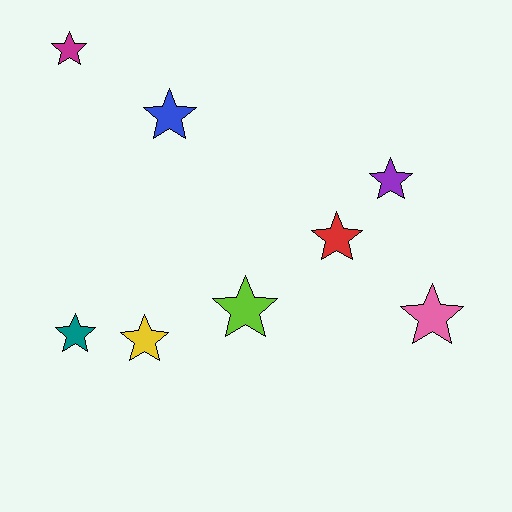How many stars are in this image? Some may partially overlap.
There are 8 stars.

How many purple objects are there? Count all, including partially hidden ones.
There is 1 purple object.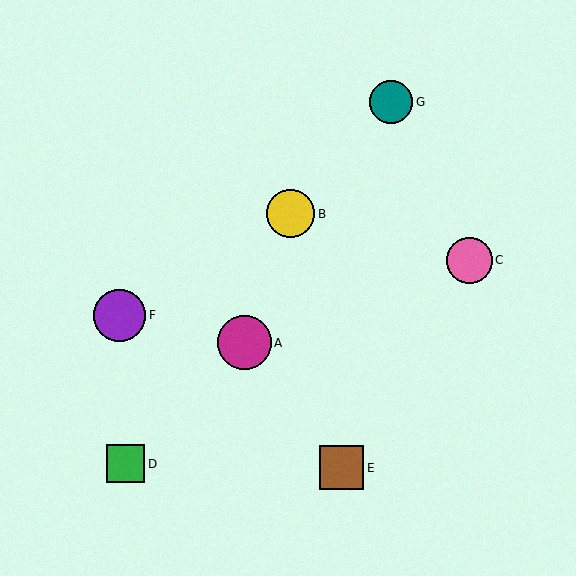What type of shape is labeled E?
Shape E is a brown square.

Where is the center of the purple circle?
The center of the purple circle is at (120, 315).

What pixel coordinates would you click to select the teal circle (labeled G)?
Click at (391, 102) to select the teal circle G.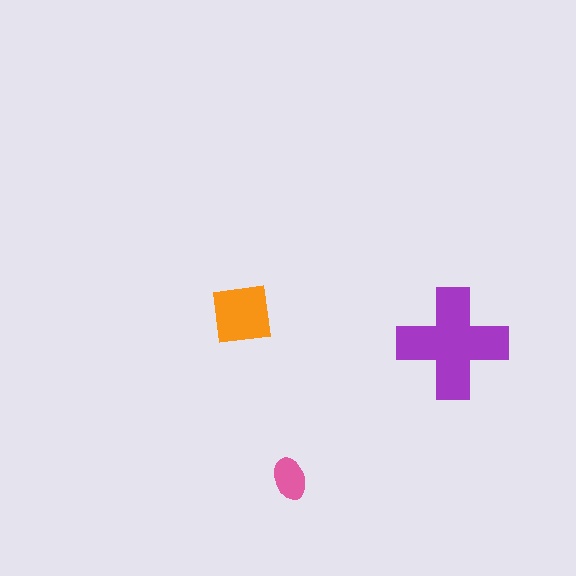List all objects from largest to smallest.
The purple cross, the orange square, the pink ellipse.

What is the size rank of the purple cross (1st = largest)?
1st.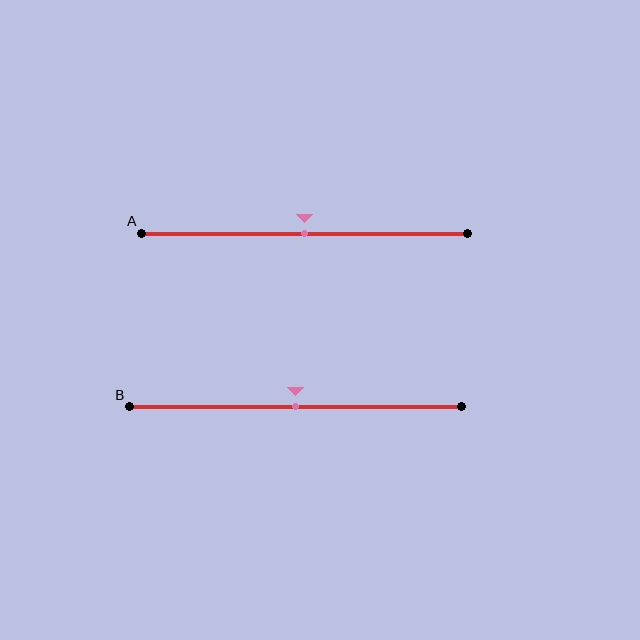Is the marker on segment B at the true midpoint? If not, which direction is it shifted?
Yes, the marker on segment B is at the true midpoint.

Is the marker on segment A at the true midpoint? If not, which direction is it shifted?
Yes, the marker on segment A is at the true midpoint.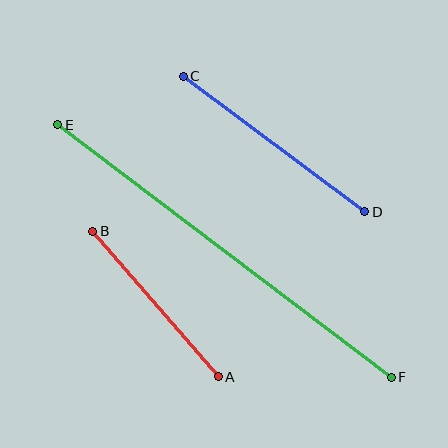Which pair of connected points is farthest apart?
Points E and F are farthest apart.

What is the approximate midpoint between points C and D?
The midpoint is at approximately (274, 144) pixels.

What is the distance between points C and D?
The distance is approximately 227 pixels.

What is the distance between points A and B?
The distance is approximately 192 pixels.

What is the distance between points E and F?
The distance is approximately 418 pixels.